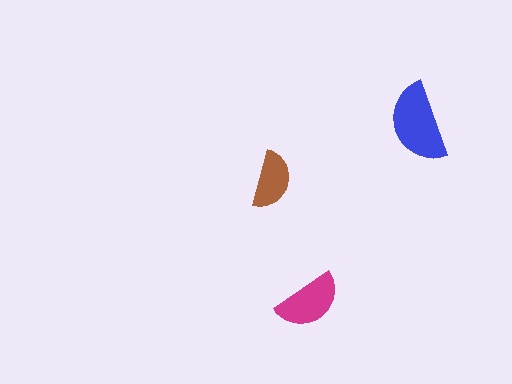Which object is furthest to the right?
The blue semicircle is rightmost.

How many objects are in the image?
There are 3 objects in the image.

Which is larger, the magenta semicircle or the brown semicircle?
The magenta one.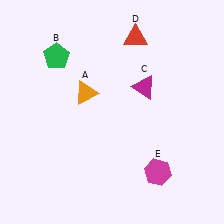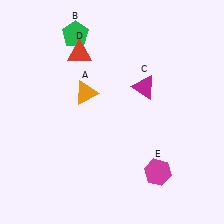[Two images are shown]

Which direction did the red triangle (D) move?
The red triangle (D) moved left.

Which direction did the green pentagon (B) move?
The green pentagon (B) moved up.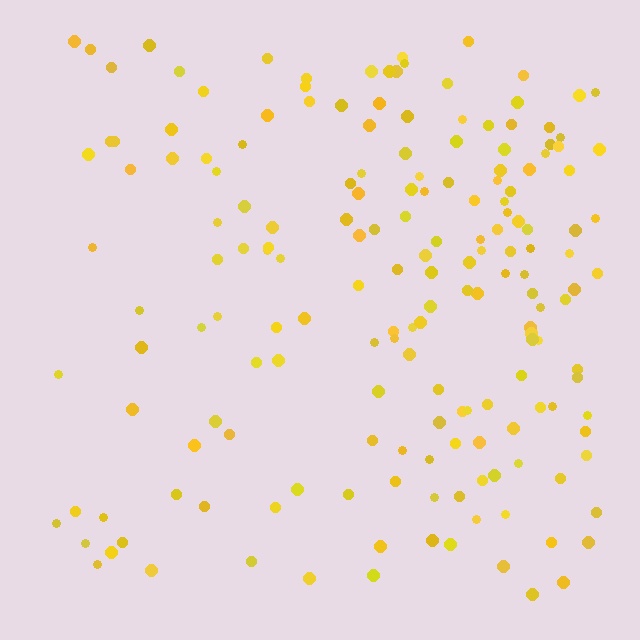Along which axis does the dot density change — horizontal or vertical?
Horizontal.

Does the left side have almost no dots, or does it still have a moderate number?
Still a moderate number, just noticeably fewer than the right.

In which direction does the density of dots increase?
From left to right, with the right side densest.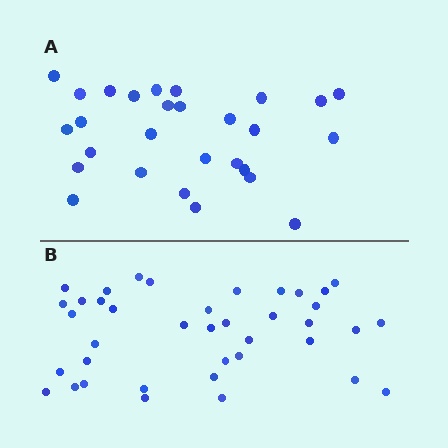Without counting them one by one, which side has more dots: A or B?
Region B (the bottom region) has more dots.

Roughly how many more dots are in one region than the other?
Region B has roughly 12 or so more dots than region A.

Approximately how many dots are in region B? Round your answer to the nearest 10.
About 40 dots. (The exact count is 39, which rounds to 40.)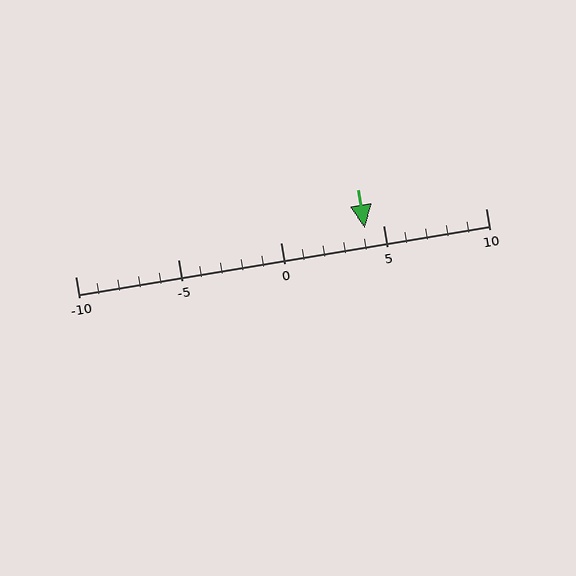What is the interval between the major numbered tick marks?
The major tick marks are spaced 5 units apart.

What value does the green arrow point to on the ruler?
The green arrow points to approximately 4.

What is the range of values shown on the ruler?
The ruler shows values from -10 to 10.